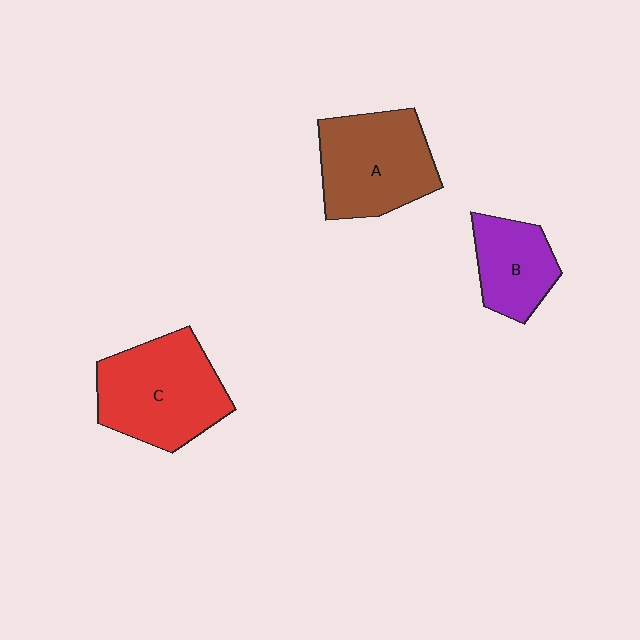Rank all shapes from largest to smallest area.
From largest to smallest: C (red), A (brown), B (purple).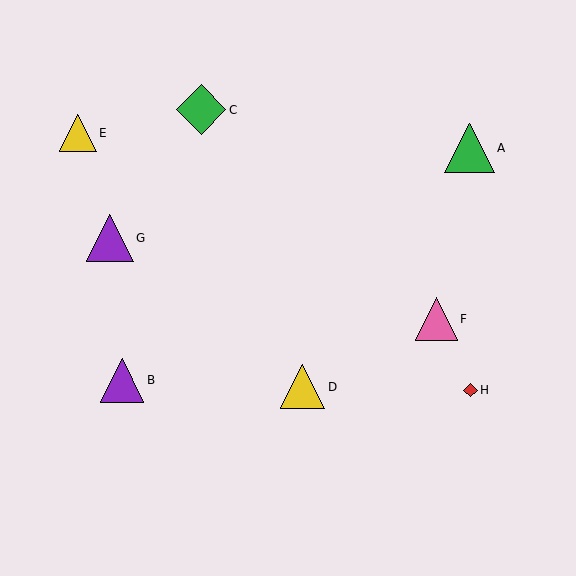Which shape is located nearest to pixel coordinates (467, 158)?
The green triangle (labeled A) at (470, 148) is nearest to that location.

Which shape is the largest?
The green diamond (labeled C) is the largest.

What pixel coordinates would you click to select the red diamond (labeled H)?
Click at (470, 390) to select the red diamond H.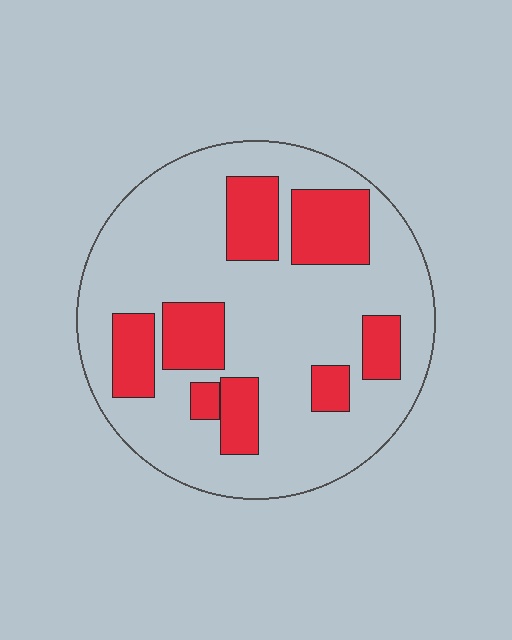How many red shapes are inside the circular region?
8.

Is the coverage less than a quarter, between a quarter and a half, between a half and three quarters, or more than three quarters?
Between a quarter and a half.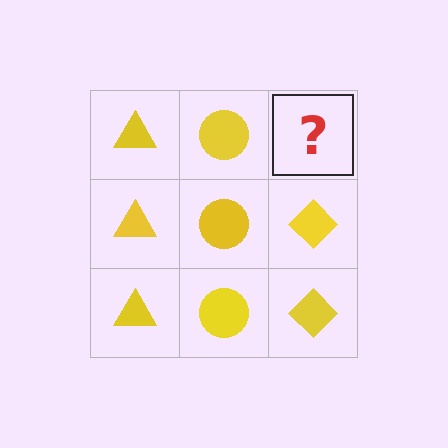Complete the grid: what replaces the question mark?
The question mark should be replaced with a yellow diamond.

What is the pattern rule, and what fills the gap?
The rule is that each column has a consistent shape. The gap should be filled with a yellow diamond.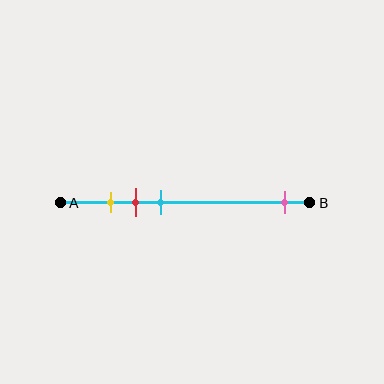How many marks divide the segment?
There are 4 marks dividing the segment.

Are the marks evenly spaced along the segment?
No, the marks are not evenly spaced.